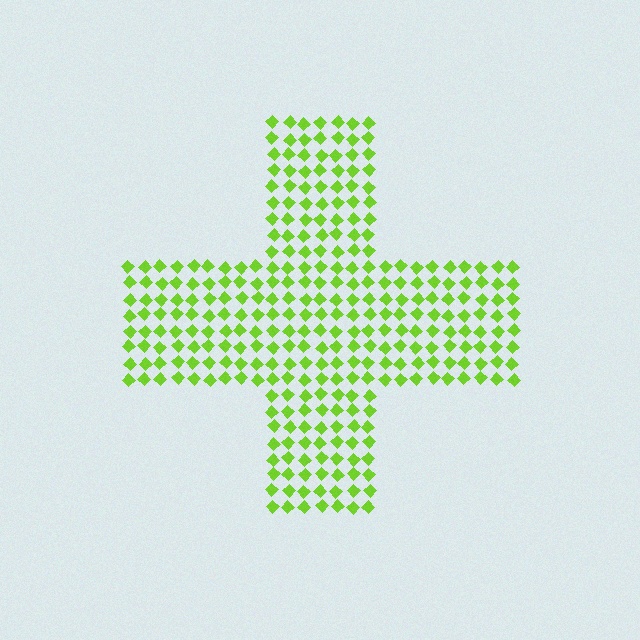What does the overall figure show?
The overall figure shows a cross.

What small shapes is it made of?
It is made of small diamonds.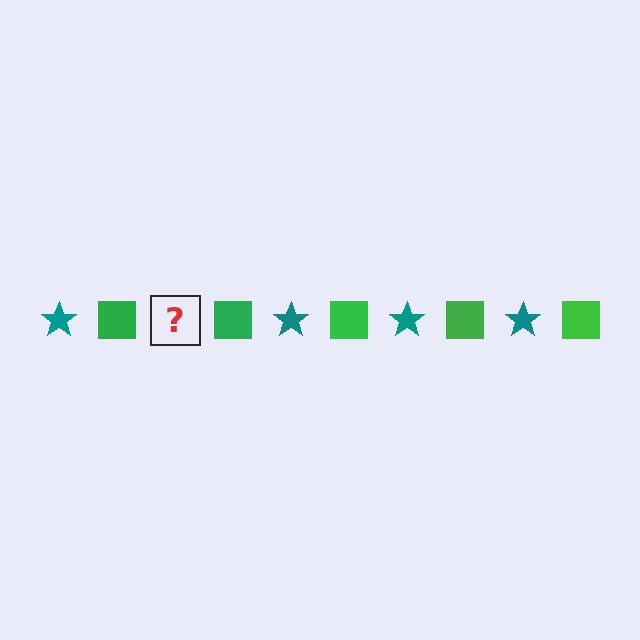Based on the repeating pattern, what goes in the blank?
The blank should be a teal star.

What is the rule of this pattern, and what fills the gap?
The rule is that the pattern alternates between teal star and green square. The gap should be filled with a teal star.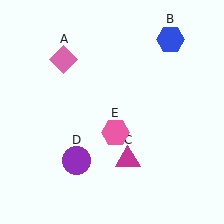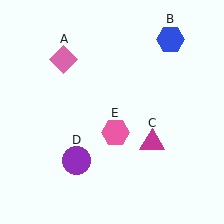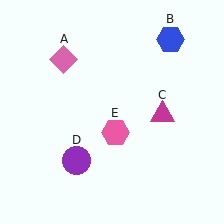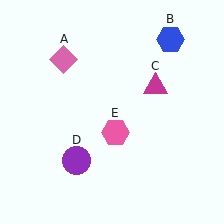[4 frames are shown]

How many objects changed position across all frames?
1 object changed position: magenta triangle (object C).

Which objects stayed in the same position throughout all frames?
Pink diamond (object A) and blue hexagon (object B) and purple circle (object D) and pink hexagon (object E) remained stationary.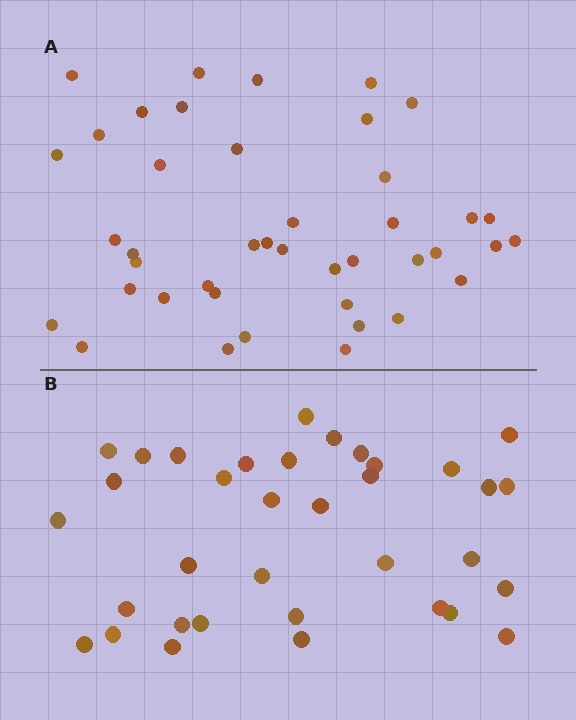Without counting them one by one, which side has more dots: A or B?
Region A (the top region) has more dots.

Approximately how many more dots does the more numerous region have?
Region A has roughly 8 or so more dots than region B.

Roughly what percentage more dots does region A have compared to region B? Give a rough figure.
About 20% more.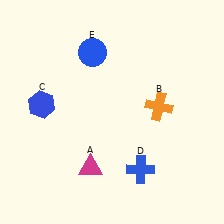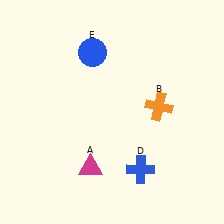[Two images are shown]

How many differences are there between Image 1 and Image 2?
There is 1 difference between the two images.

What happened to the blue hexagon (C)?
The blue hexagon (C) was removed in Image 2. It was in the top-left area of Image 1.